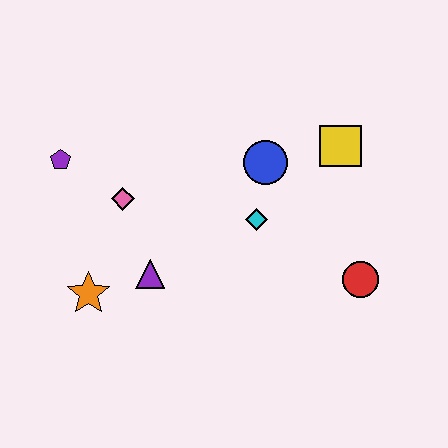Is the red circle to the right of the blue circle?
Yes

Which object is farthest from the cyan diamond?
The purple pentagon is farthest from the cyan diamond.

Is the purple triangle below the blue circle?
Yes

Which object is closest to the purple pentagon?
The pink diamond is closest to the purple pentagon.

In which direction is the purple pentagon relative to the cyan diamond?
The purple pentagon is to the left of the cyan diamond.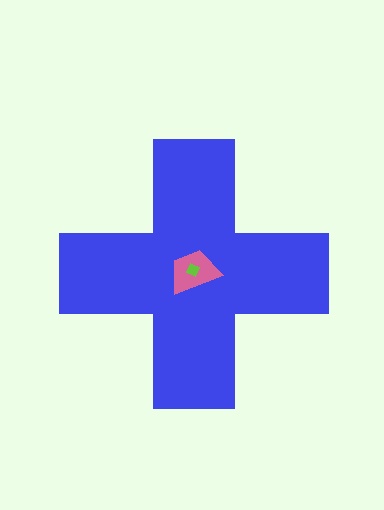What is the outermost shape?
The blue cross.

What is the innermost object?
The lime diamond.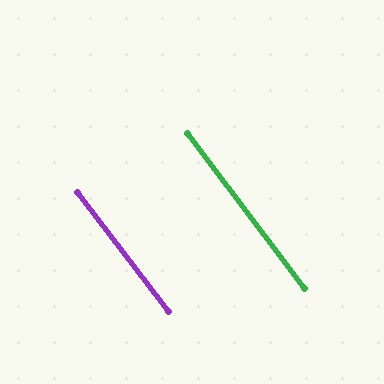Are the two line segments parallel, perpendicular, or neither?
Parallel — their directions differ by only 0.1°.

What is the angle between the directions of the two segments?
Approximately 0 degrees.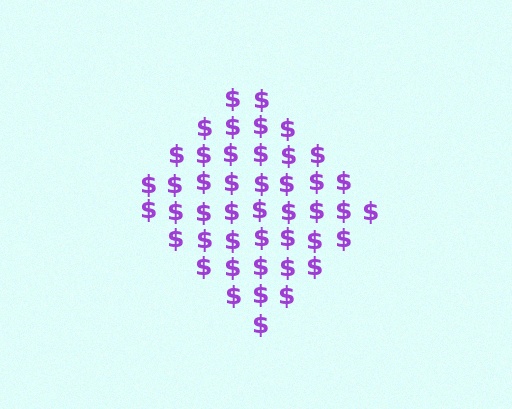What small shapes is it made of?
It is made of small dollar signs.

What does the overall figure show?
The overall figure shows a diamond.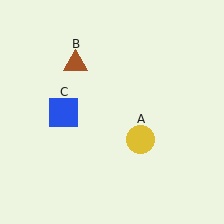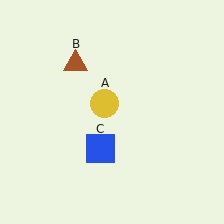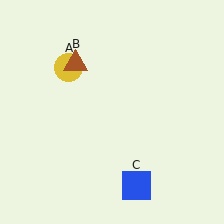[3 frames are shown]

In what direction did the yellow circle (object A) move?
The yellow circle (object A) moved up and to the left.